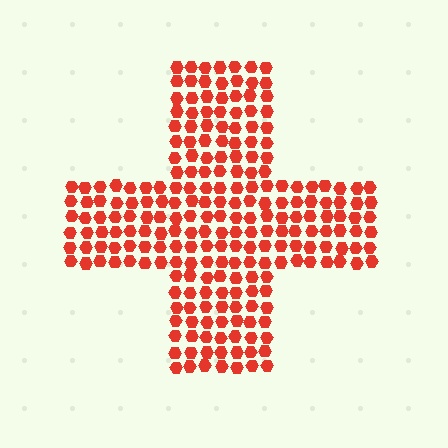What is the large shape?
The large shape is a cross.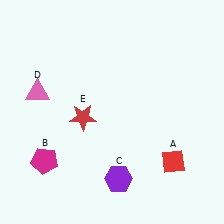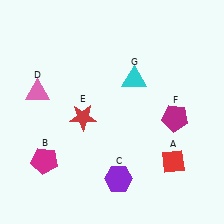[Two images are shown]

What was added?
A magenta pentagon (F), a cyan triangle (G) were added in Image 2.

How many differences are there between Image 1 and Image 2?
There are 2 differences between the two images.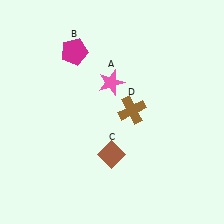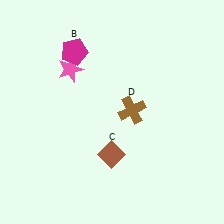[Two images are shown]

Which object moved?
The pink star (A) moved left.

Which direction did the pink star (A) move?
The pink star (A) moved left.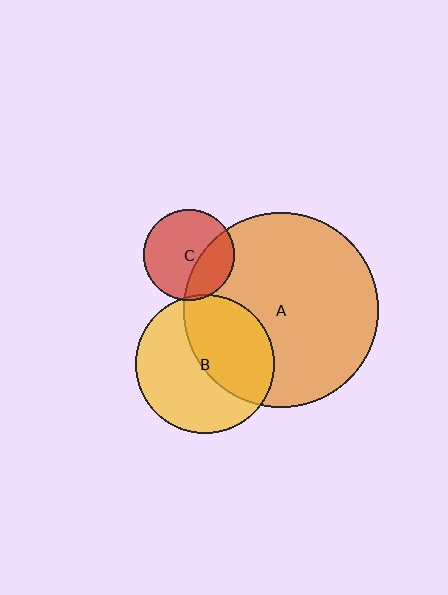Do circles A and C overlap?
Yes.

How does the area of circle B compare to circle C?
Approximately 2.3 times.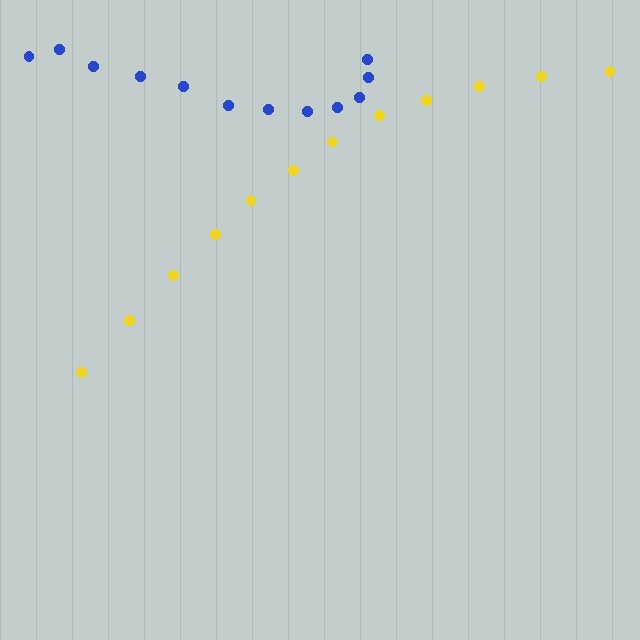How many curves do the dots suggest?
There are 2 distinct paths.